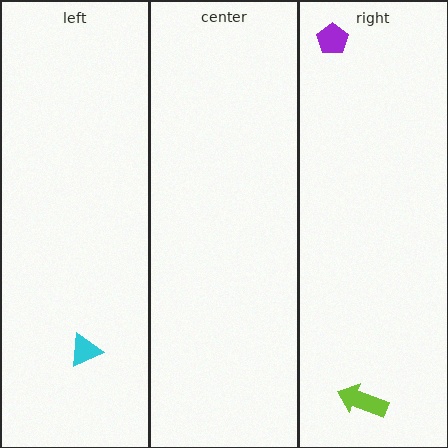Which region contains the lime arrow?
The right region.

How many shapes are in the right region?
2.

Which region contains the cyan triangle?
The left region.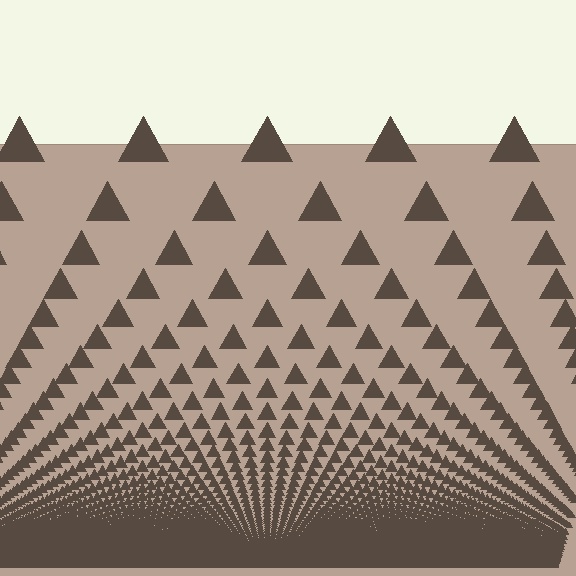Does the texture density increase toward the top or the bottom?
Density increases toward the bottom.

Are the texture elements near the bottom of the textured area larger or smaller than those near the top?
Smaller. The gradient is inverted — elements near the bottom are smaller and denser.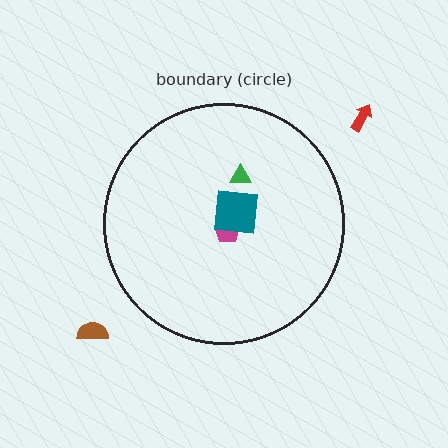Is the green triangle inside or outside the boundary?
Inside.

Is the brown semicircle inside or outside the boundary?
Outside.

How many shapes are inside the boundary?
3 inside, 2 outside.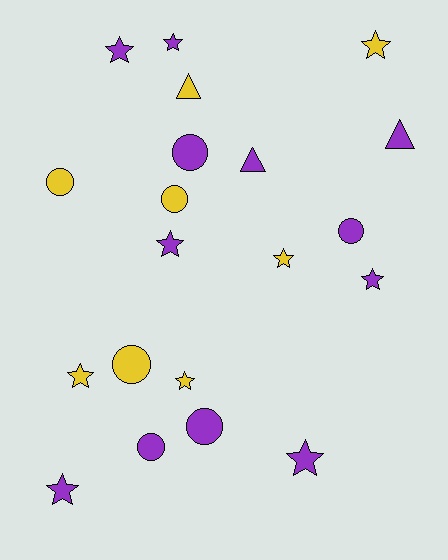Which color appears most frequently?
Purple, with 12 objects.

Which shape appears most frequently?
Star, with 10 objects.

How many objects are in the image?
There are 20 objects.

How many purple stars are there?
There are 6 purple stars.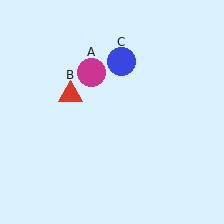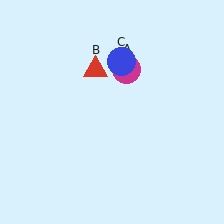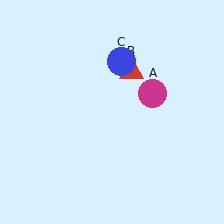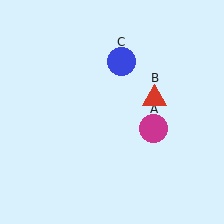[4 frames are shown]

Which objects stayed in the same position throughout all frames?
Blue circle (object C) remained stationary.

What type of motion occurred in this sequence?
The magenta circle (object A), red triangle (object B) rotated clockwise around the center of the scene.